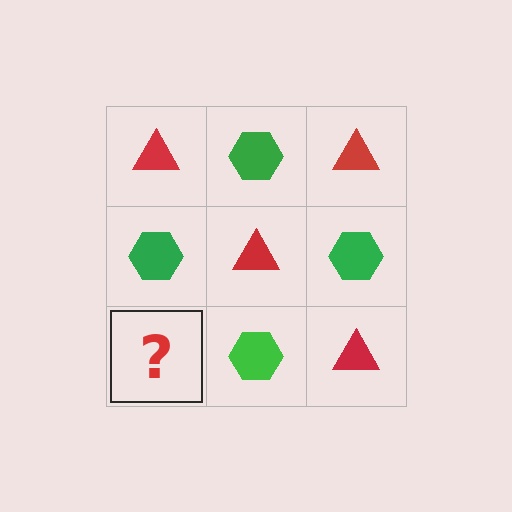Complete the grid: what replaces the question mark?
The question mark should be replaced with a red triangle.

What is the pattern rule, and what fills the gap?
The rule is that it alternates red triangle and green hexagon in a checkerboard pattern. The gap should be filled with a red triangle.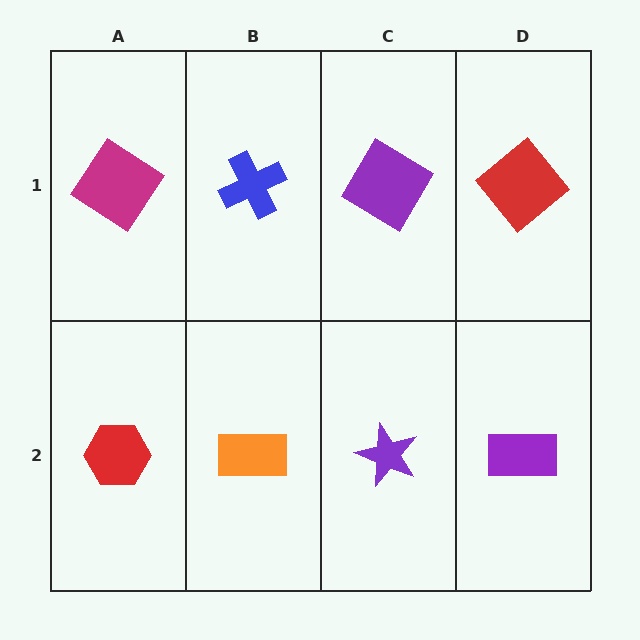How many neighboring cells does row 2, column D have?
2.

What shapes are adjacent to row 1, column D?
A purple rectangle (row 2, column D), a purple diamond (row 1, column C).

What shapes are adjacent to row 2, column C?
A purple diamond (row 1, column C), an orange rectangle (row 2, column B), a purple rectangle (row 2, column D).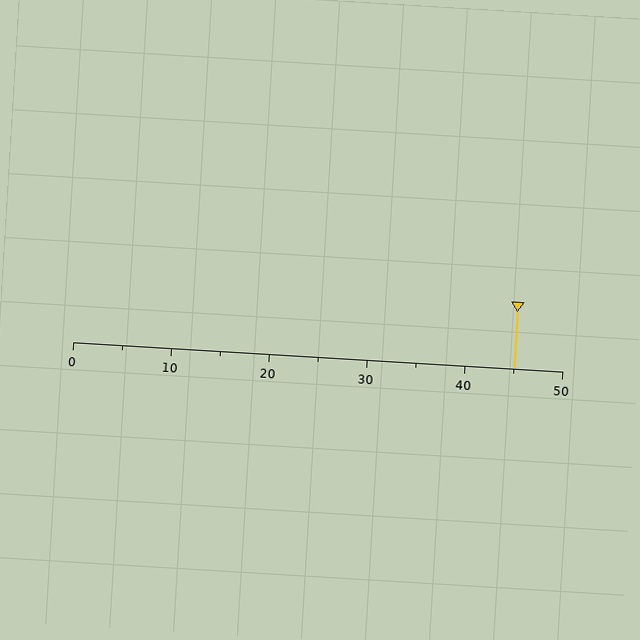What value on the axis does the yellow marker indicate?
The marker indicates approximately 45.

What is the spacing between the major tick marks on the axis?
The major ticks are spaced 10 apart.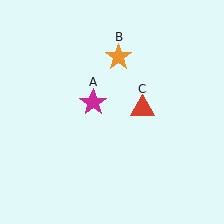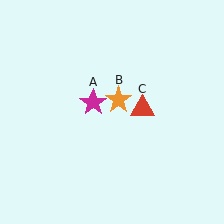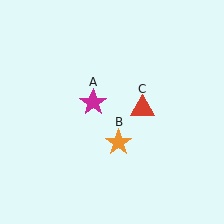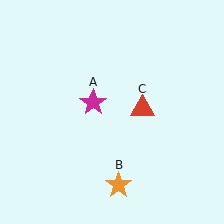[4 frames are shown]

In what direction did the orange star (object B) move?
The orange star (object B) moved down.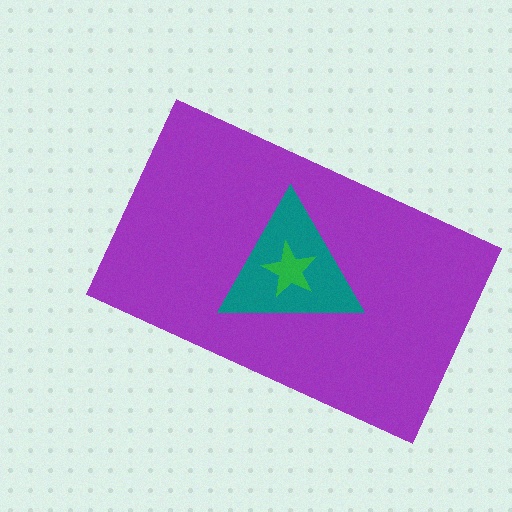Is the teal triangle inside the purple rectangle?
Yes.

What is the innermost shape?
The green star.